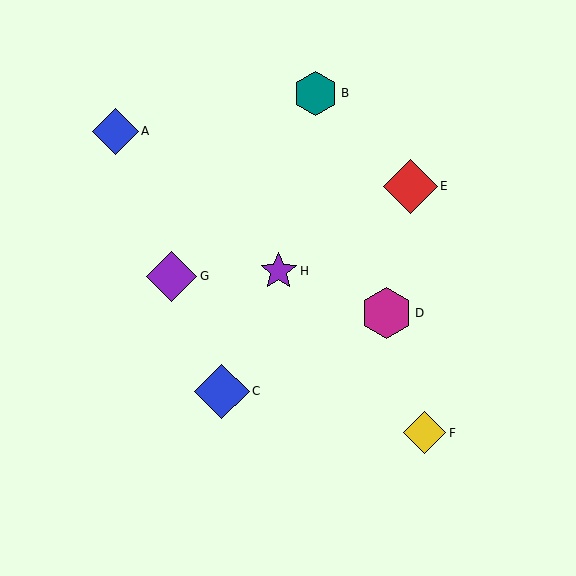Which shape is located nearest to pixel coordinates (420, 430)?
The yellow diamond (labeled F) at (425, 433) is nearest to that location.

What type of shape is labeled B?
Shape B is a teal hexagon.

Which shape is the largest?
The blue diamond (labeled C) is the largest.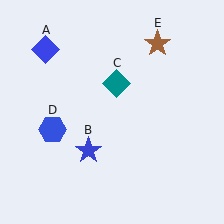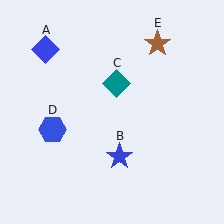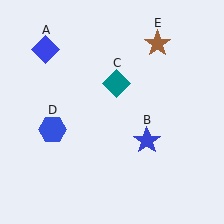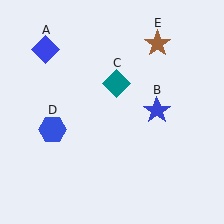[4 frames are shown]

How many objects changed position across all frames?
1 object changed position: blue star (object B).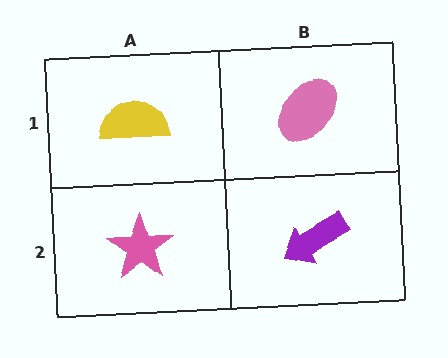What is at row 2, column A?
A pink star.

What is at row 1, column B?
A pink ellipse.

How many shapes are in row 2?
2 shapes.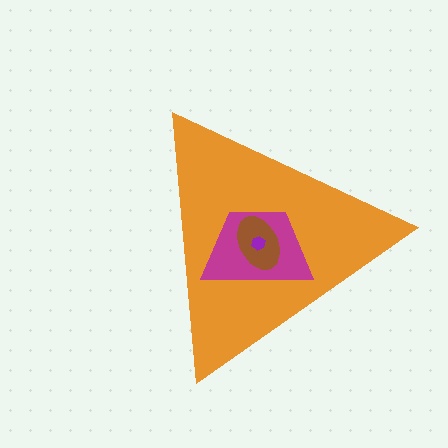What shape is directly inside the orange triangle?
The magenta trapezoid.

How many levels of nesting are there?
4.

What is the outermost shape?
The orange triangle.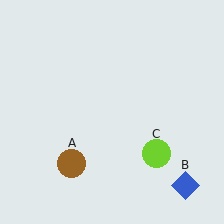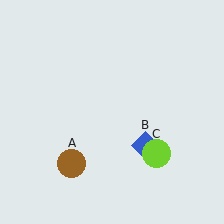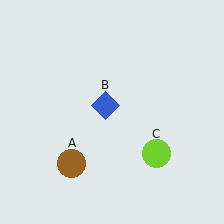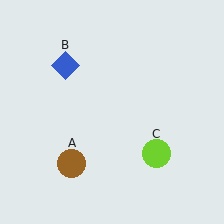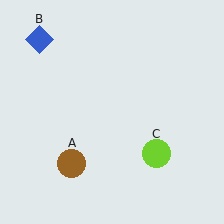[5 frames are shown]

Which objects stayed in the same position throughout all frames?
Brown circle (object A) and lime circle (object C) remained stationary.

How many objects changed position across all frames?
1 object changed position: blue diamond (object B).